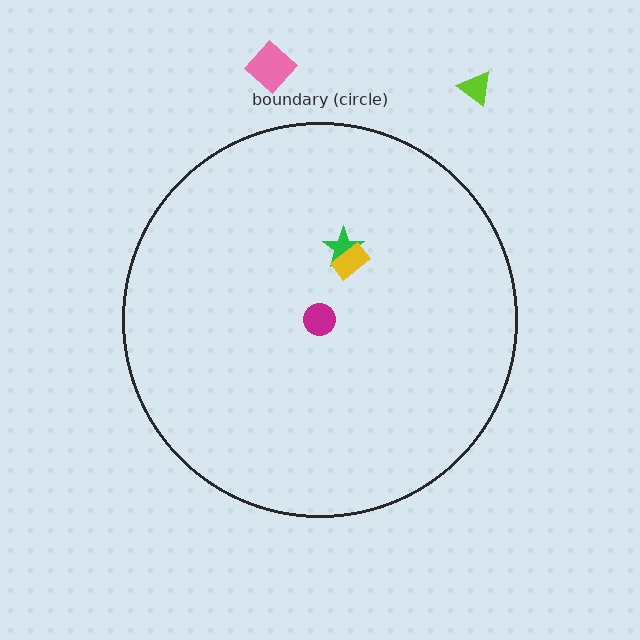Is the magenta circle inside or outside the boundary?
Inside.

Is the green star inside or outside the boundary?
Inside.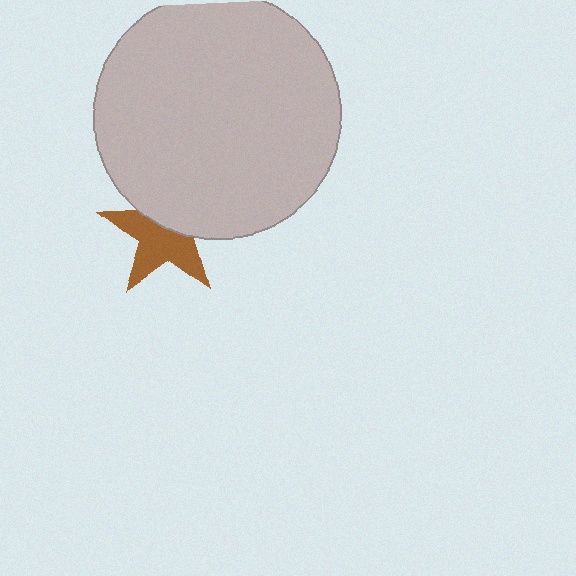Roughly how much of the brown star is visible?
About half of it is visible (roughly 59%).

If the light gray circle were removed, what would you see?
You would see the complete brown star.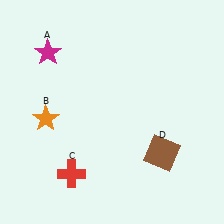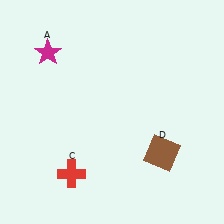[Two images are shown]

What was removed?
The orange star (B) was removed in Image 2.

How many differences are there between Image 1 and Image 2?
There is 1 difference between the two images.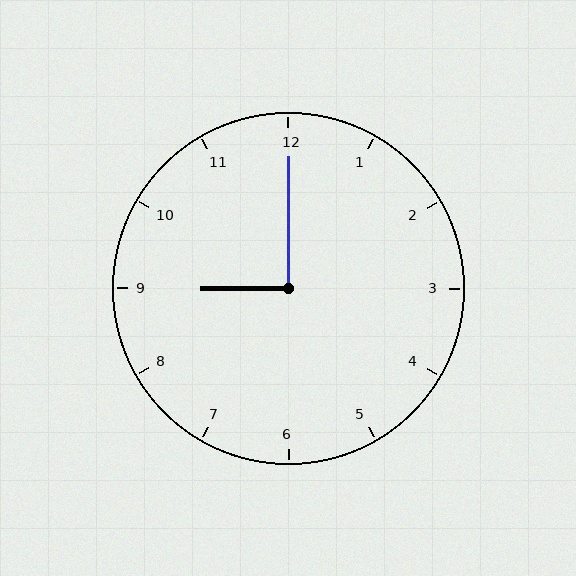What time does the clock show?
9:00.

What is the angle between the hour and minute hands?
Approximately 90 degrees.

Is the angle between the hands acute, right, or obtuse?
It is right.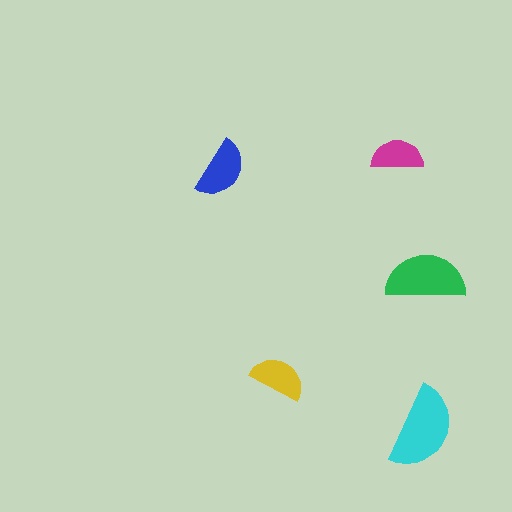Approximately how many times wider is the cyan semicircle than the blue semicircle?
About 1.5 times wider.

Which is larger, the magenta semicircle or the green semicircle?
The green one.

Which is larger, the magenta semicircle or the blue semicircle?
The blue one.